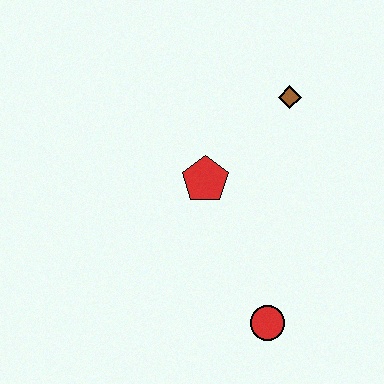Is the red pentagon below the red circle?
No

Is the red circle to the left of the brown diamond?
Yes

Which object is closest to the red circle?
The red pentagon is closest to the red circle.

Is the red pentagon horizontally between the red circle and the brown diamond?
No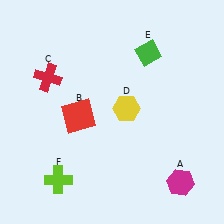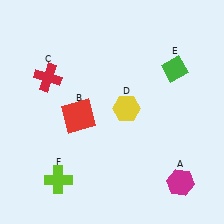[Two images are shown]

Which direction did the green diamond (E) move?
The green diamond (E) moved right.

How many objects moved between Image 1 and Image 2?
1 object moved between the two images.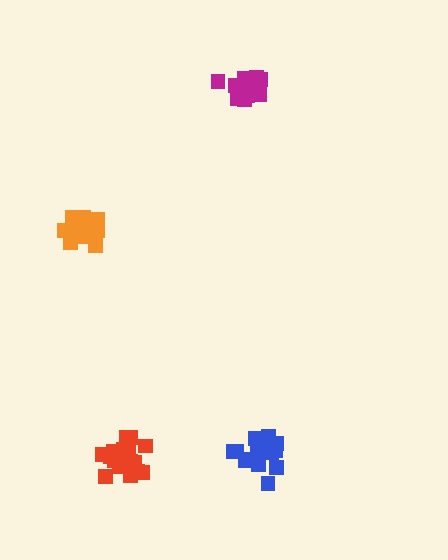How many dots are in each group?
Group 1: 13 dots, Group 2: 18 dots, Group 3: 15 dots, Group 4: 16 dots (62 total).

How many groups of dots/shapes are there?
There are 4 groups.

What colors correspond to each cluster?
The clusters are colored: magenta, red, orange, blue.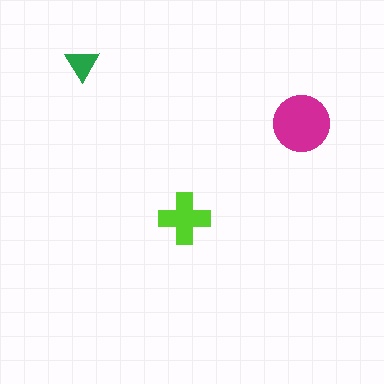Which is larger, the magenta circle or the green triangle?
The magenta circle.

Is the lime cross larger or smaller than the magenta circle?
Smaller.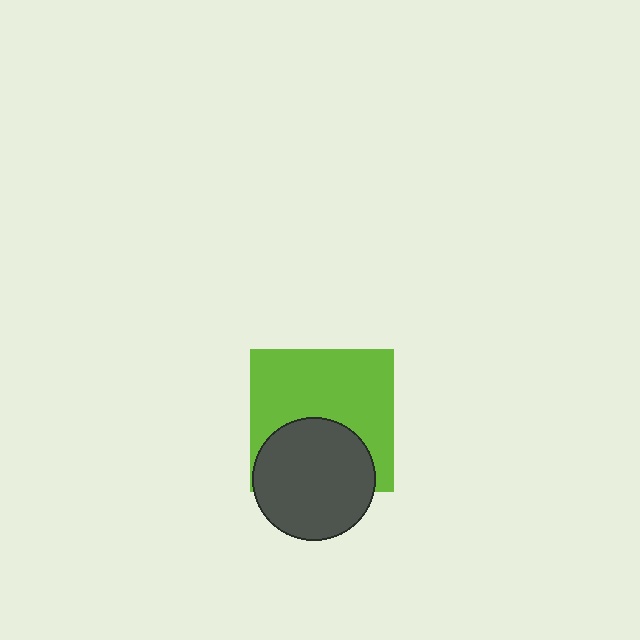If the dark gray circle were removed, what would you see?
You would see the complete lime square.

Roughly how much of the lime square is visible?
About half of it is visible (roughly 63%).